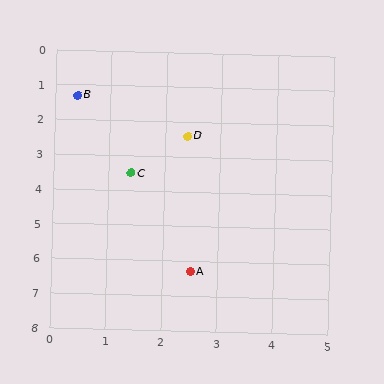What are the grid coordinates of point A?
Point A is at approximately (2.5, 6.3).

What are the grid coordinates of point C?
Point C is at approximately (1.4, 3.5).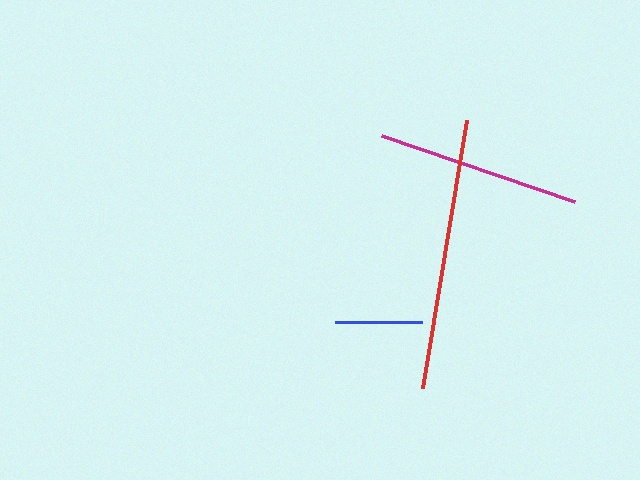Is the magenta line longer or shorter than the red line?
The red line is longer than the magenta line.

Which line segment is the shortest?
The blue line is the shortest at approximately 87 pixels.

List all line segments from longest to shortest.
From longest to shortest: red, magenta, blue.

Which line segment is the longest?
The red line is the longest at approximately 272 pixels.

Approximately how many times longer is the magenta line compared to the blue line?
The magenta line is approximately 2.3 times the length of the blue line.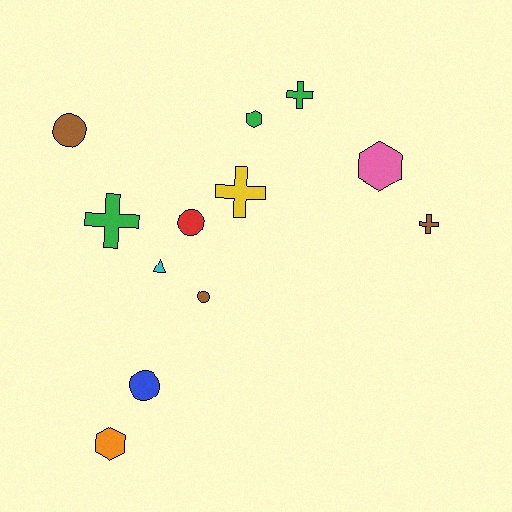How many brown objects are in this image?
There are 3 brown objects.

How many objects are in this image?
There are 12 objects.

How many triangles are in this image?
There is 1 triangle.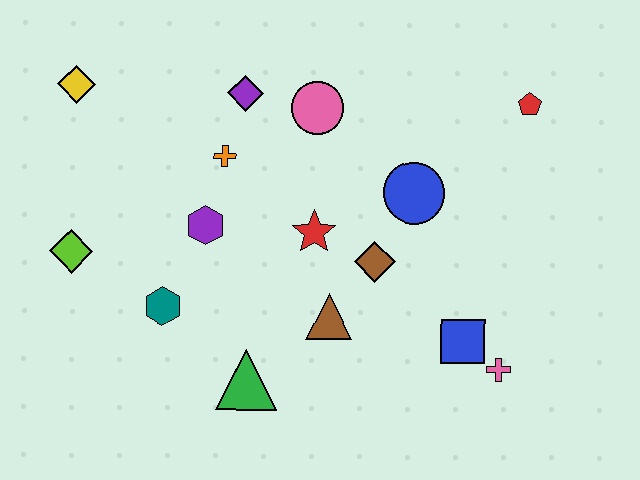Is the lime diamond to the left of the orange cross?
Yes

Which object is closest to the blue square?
The pink cross is closest to the blue square.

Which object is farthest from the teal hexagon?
The red pentagon is farthest from the teal hexagon.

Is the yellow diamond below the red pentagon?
No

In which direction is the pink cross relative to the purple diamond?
The pink cross is below the purple diamond.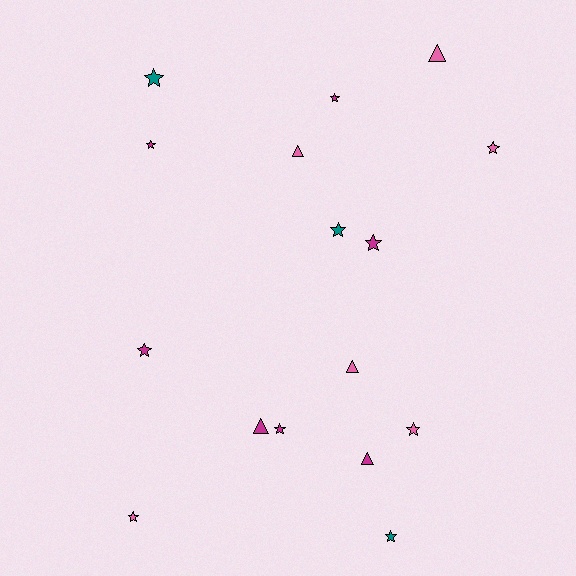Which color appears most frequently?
Magenta, with 7 objects.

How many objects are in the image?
There are 16 objects.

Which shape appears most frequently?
Star, with 11 objects.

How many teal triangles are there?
There are no teal triangles.